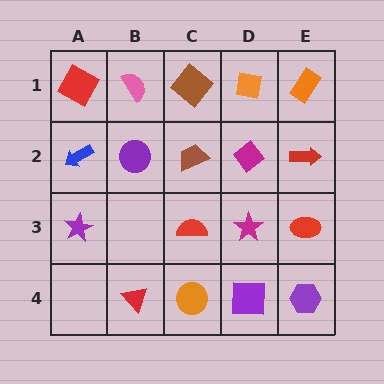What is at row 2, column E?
A red arrow.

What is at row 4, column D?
A purple square.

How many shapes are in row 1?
5 shapes.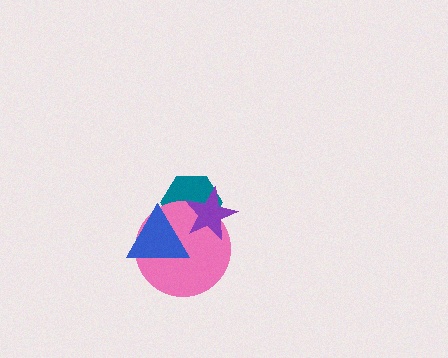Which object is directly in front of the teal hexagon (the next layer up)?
The pink circle is directly in front of the teal hexagon.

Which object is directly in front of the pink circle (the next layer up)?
The purple star is directly in front of the pink circle.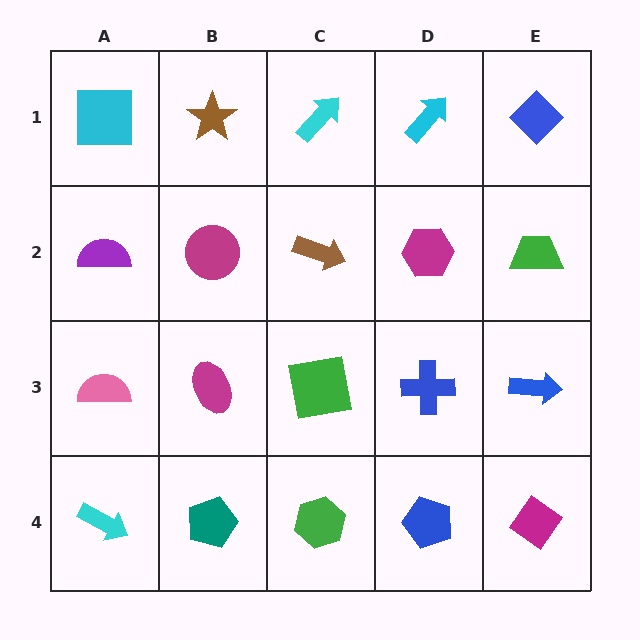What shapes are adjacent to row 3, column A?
A purple semicircle (row 2, column A), a cyan arrow (row 4, column A), a magenta ellipse (row 3, column B).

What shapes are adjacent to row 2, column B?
A brown star (row 1, column B), a magenta ellipse (row 3, column B), a purple semicircle (row 2, column A), a brown arrow (row 2, column C).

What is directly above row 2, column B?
A brown star.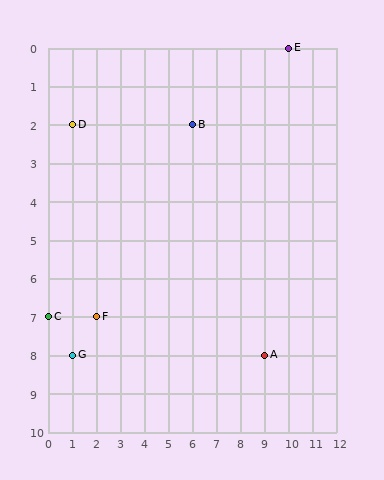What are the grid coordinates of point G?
Point G is at grid coordinates (1, 8).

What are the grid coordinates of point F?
Point F is at grid coordinates (2, 7).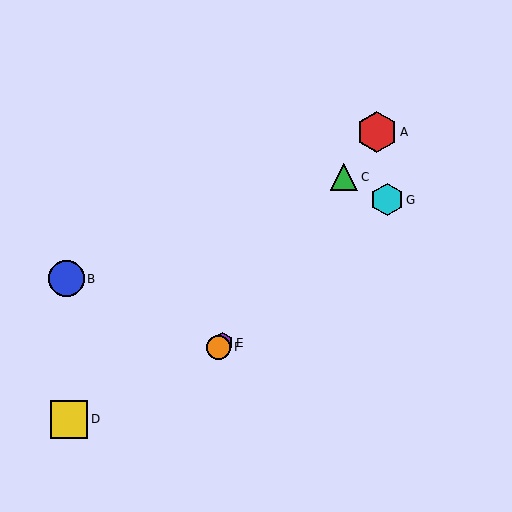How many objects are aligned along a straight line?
4 objects (A, C, E, F) are aligned along a straight line.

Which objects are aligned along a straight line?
Objects A, C, E, F are aligned along a straight line.